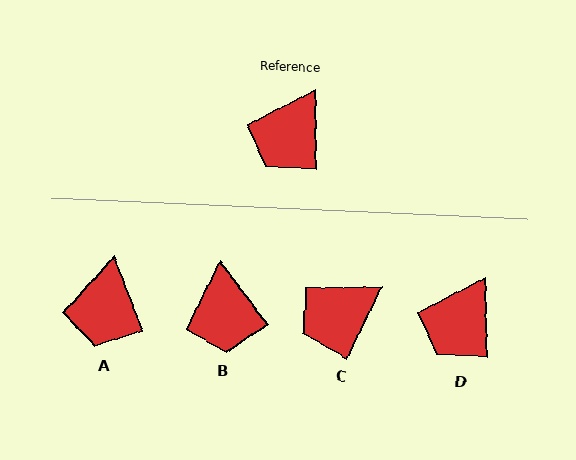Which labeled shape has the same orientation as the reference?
D.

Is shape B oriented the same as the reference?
No, it is off by about 37 degrees.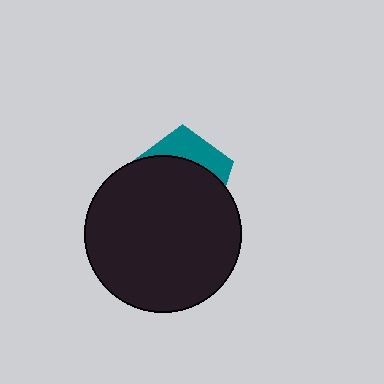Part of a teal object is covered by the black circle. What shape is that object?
It is a pentagon.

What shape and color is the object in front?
The object in front is a black circle.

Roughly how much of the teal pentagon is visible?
A small part of it is visible (roughly 30%).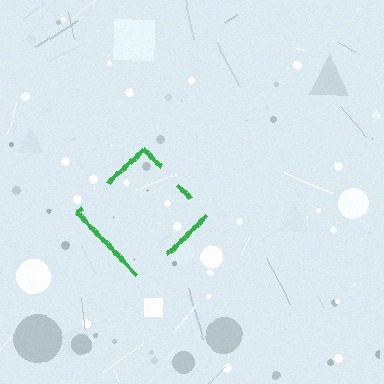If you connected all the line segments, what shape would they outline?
They would outline a diamond.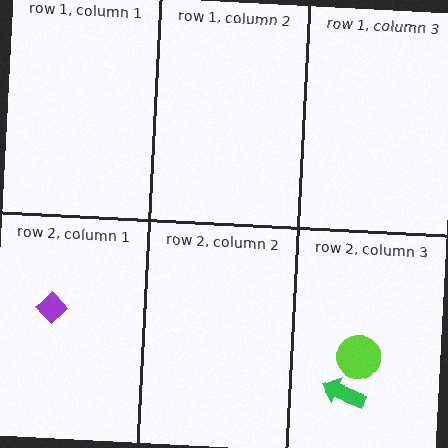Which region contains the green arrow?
The row 2, column 3 region.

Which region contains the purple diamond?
The row 2, column 1 region.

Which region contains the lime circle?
The row 2, column 3 region.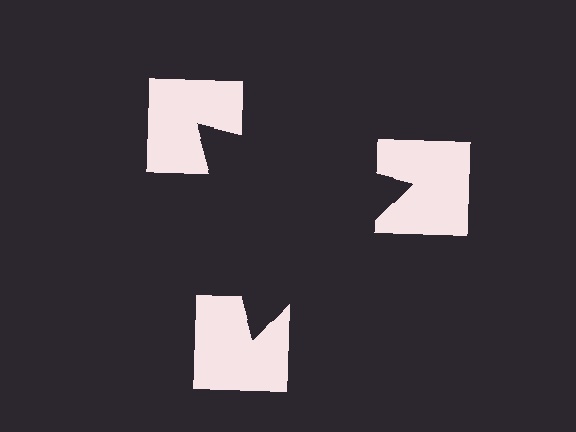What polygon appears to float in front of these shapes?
An illusory triangle — its edges are inferred from the aligned wedge cuts in the notched squares, not physically drawn.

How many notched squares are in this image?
There are 3 — one at each vertex of the illusory triangle.